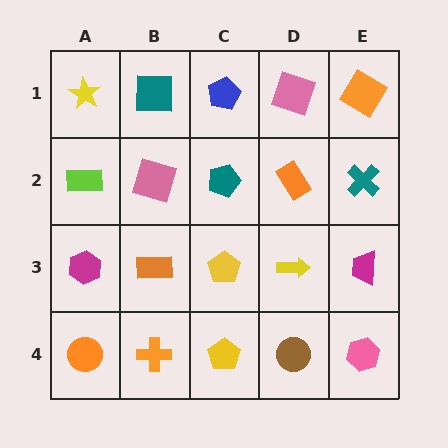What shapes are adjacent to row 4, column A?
A magenta hexagon (row 3, column A), an orange cross (row 4, column B).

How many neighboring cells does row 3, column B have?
4.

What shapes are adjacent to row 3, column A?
A lime rectangle (row 2, column A), an orange circle (row 4, column A), an orange rectangle (row 3, column B).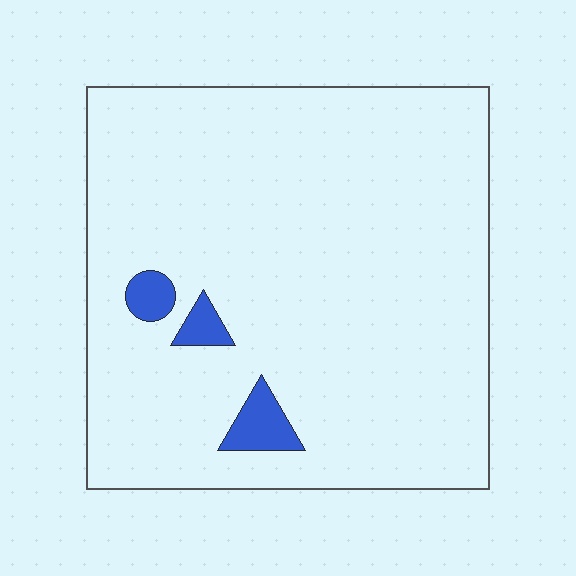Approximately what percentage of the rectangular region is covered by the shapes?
Approximately 5%.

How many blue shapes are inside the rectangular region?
3.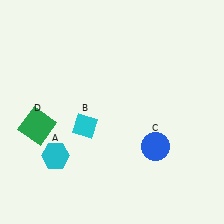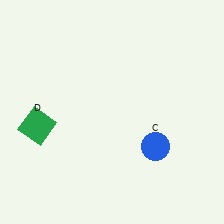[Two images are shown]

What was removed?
The cyan hexagon (A), the cyan diamond (B) were removed in Image 2.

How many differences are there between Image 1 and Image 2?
There are 2 differences between the two images.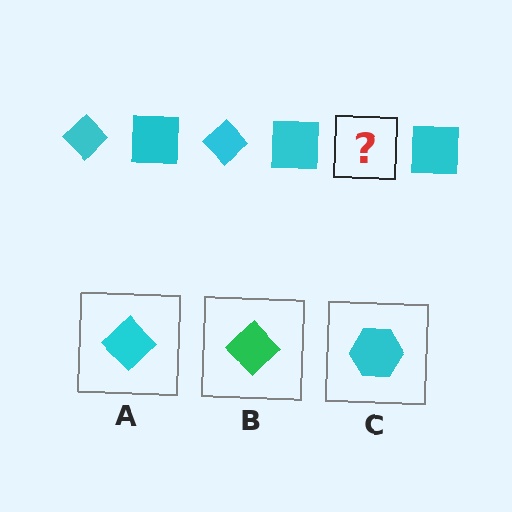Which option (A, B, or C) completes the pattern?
A.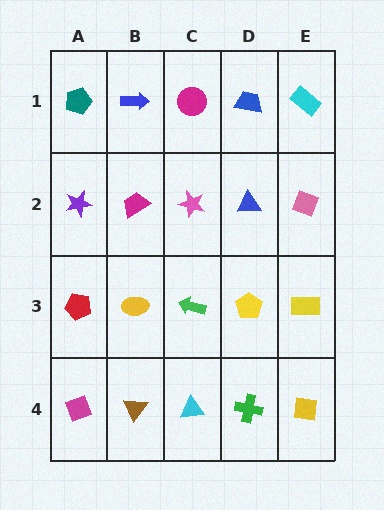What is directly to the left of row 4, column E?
A green cross.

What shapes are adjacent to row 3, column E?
A pink diamond (row 2, column E), a yellow square (row 4, column E), a yellow pentagon (row 3, column D).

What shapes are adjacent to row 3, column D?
A blue triangle (row 2, column D), a green cross (row 4, column D), a green arrow (row 3, column C), a yellow rectangle (row 3, column E).